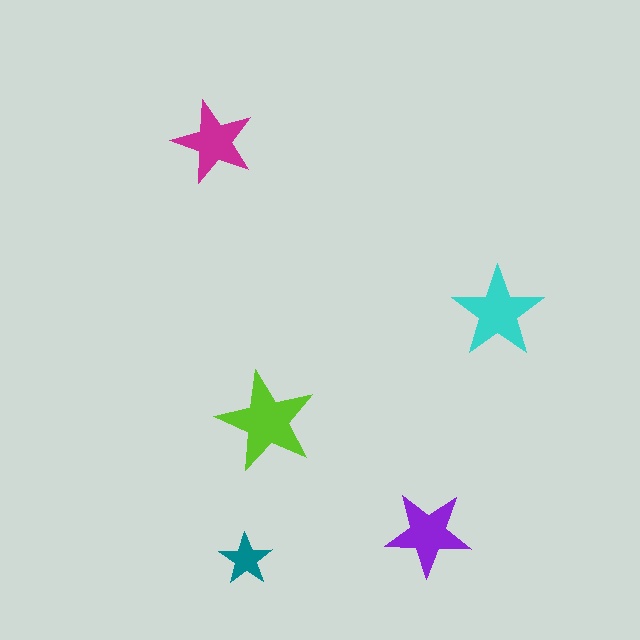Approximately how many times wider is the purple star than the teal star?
About 1.5 times wider.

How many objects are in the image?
There are 5 objects in the image.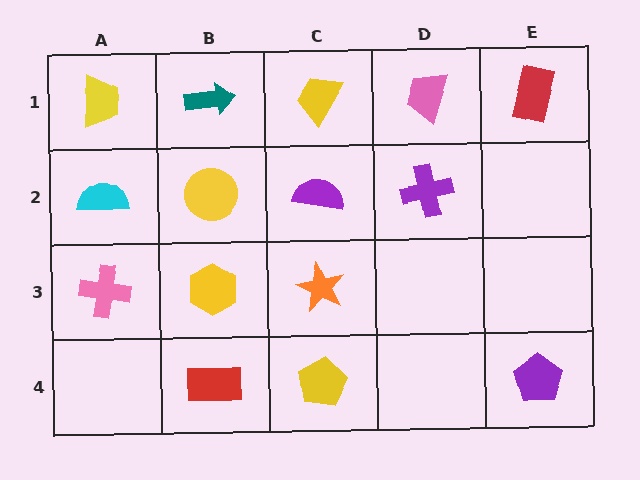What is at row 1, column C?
A yellow trapezoid.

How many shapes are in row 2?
4 shapes.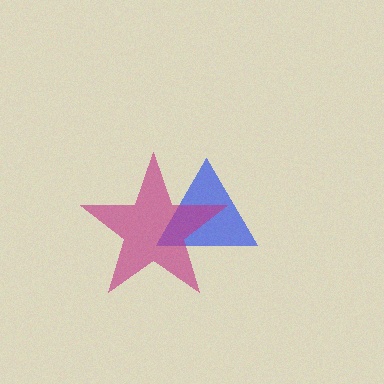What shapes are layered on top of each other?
The layered shapes are: a blue triangle, a magenta star.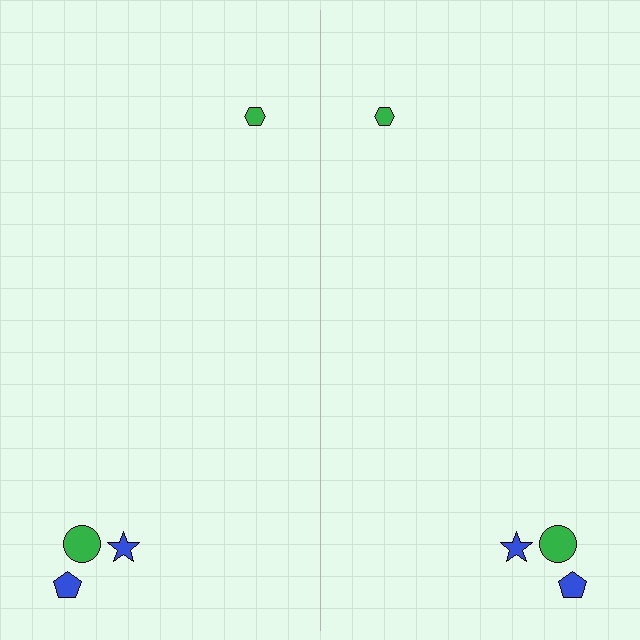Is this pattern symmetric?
Yes, this pattern has bilateral (reflection) symmetry.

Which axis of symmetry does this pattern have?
The pattern has a vertical axis of symmetry running through the center of the image.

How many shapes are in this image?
There are 8 shapes in this image.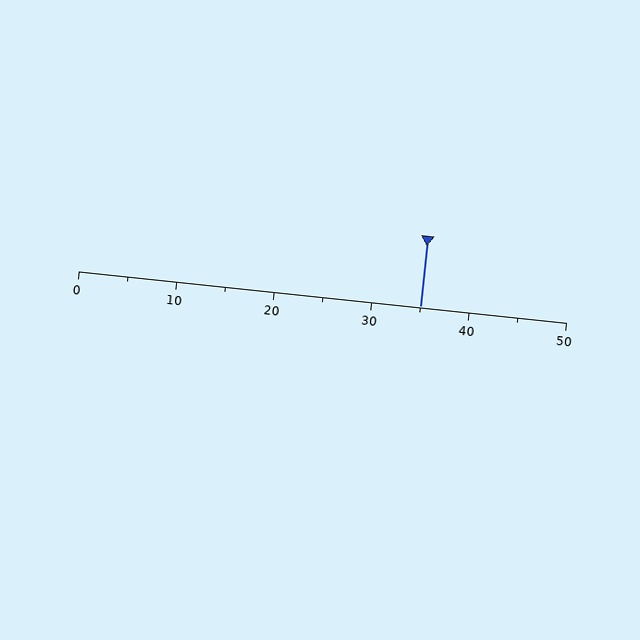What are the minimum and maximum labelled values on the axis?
The axis runs from 0 to 50.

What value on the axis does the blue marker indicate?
The marker indicates approximately 35.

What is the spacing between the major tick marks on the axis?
The major ticks are spaced 10 apart.